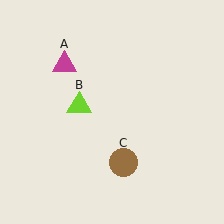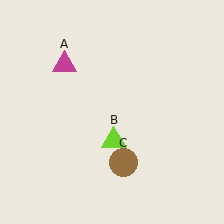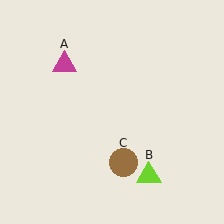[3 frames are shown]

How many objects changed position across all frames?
1 object changed position: lime triangle (object B).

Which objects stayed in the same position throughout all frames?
Magenta triangle (object A) and brown circle (object C) remained stationary.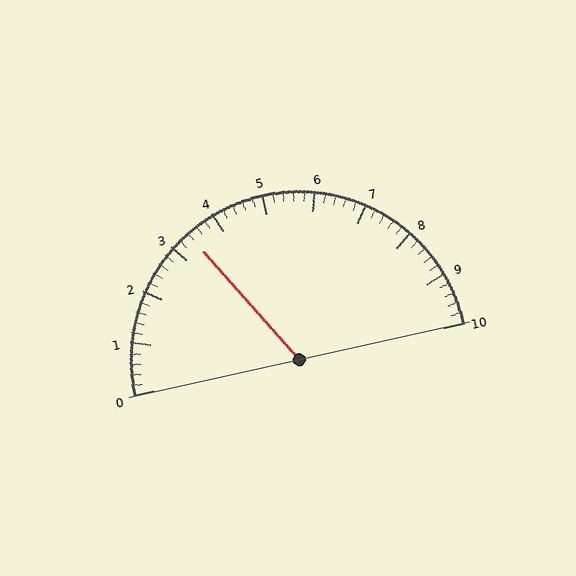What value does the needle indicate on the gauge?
The needle indicates approximately 3.4.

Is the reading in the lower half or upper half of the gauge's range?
The reading is in the lower half of the range (0 to 10).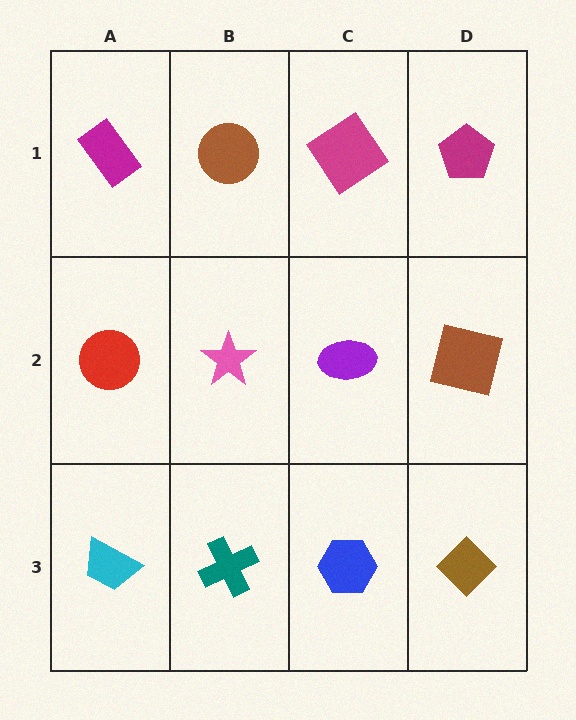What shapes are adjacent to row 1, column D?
A brown square (row 2, column D), a magenta diamond (row 1, column C).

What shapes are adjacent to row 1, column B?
A pink star (row 2, column B), a magenta rectangle (row 1, column A), a magenta diamond (row 1, column C).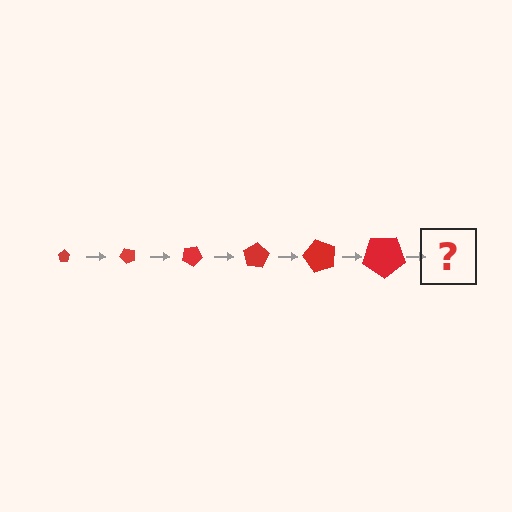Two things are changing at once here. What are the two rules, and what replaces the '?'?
The two rules are that the pentagon grows larger each step and it rotates 50 degrees each step. The '?' should be a pentagon, larger than the previous one and rotated 300 degrees from the start.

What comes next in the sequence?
The next element should be a pentagon, larger than the previous one and rotated 300 degrees from the start.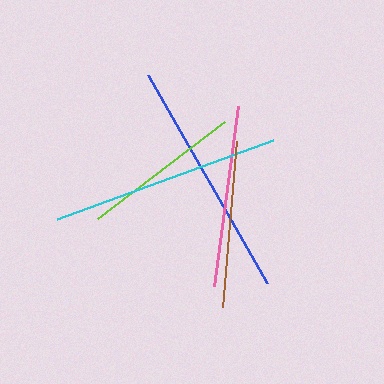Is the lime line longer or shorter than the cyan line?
The cyan line is longer than the lime line.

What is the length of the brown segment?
The brown segment is approximately 166 pixels long.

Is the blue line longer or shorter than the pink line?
The blue line is longer than the pink line.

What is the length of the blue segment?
The blue segment is approximately 239 pixels long.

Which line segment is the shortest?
The lime line is the shortest at approximately 160 pixels.